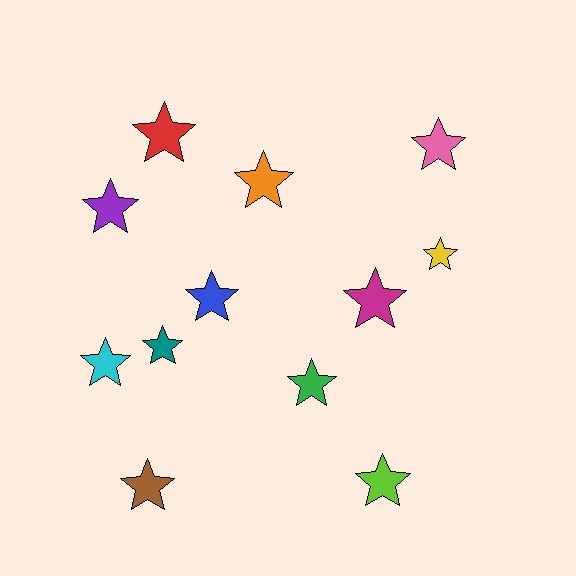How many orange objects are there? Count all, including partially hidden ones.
There is 1 orange object.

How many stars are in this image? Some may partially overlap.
There are 12 stars.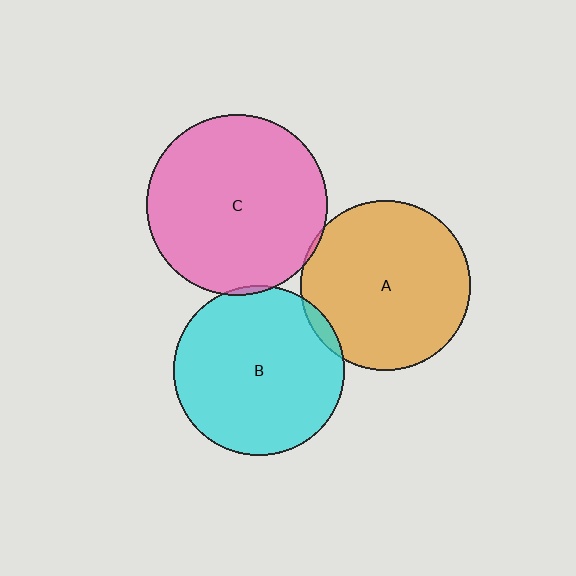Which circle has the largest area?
Circle C (pink).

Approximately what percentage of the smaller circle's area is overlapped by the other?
Approximately 5%.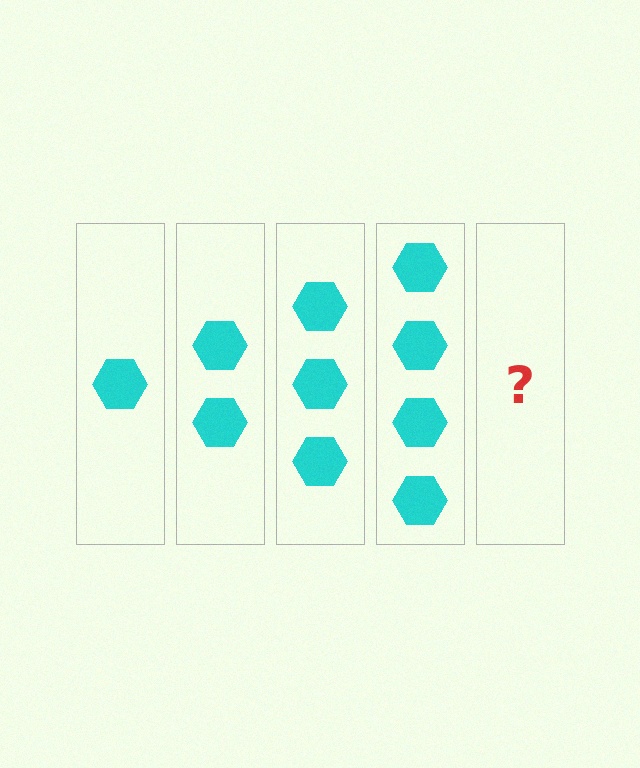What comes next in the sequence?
The next element should be 5 hexagons.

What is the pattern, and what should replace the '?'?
The pattern is that each step adds one more hexagon. The '?' should be 5 hexagons.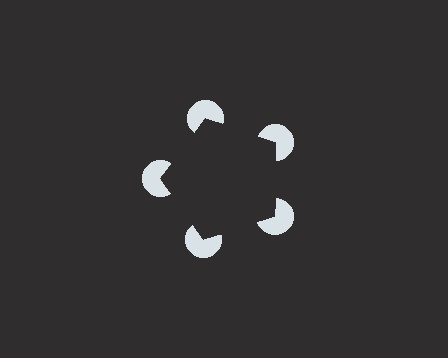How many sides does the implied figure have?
5 sides.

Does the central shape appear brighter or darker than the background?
It typically appears slightly darker than the background, even though no actual brightness change is drawn.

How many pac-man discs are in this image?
There are 5 — one at each vertex of the illusory pentagon.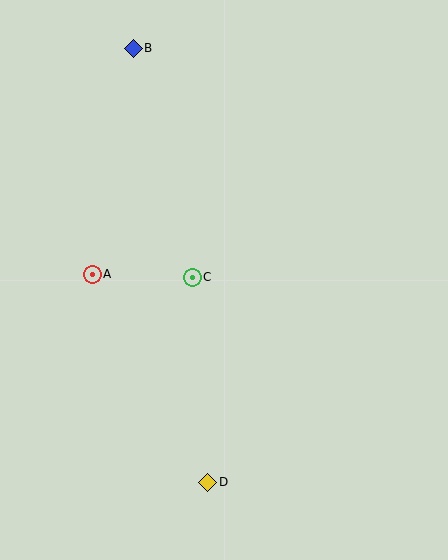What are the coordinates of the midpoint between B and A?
The midpoint between B and A is at (113, 161).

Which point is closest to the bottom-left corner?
Point D is closest to the bottom-left corner.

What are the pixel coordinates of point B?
Point B is at (133, 48).